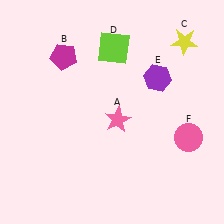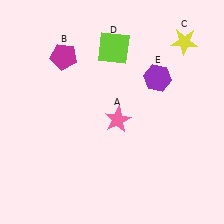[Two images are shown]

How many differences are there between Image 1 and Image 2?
There is 1 difference between the two images.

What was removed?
The pink circle (F) was removed in Image 2.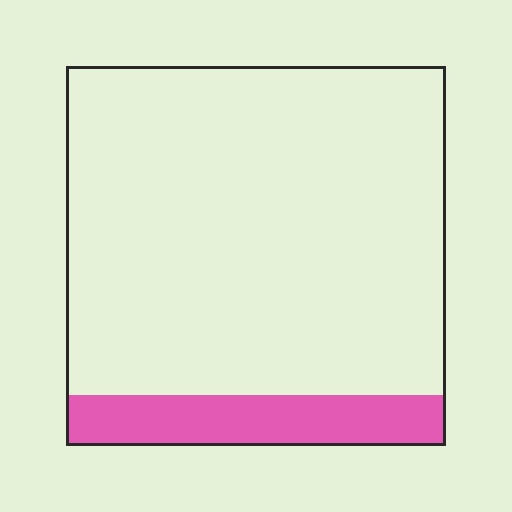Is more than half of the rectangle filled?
No.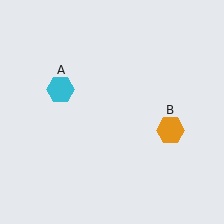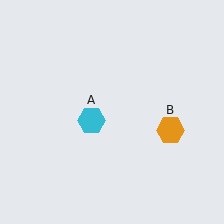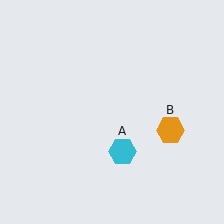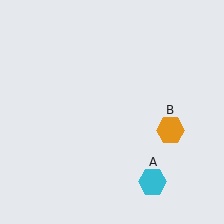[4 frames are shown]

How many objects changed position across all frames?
1 object changed position: cyan hexagon (object A).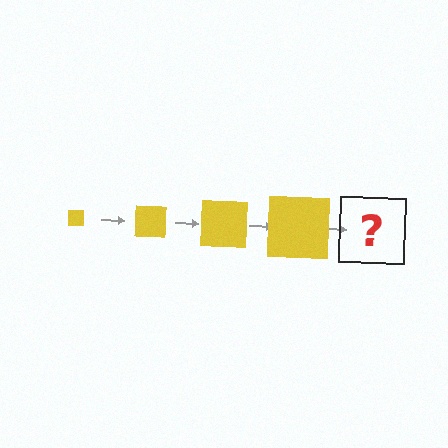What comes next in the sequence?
The next element should be a yellow square, larger than the previous one.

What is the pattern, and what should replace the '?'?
The pattern is that the square gets progressively larger each step. The '?' should be a yellow square, larger than the previous one.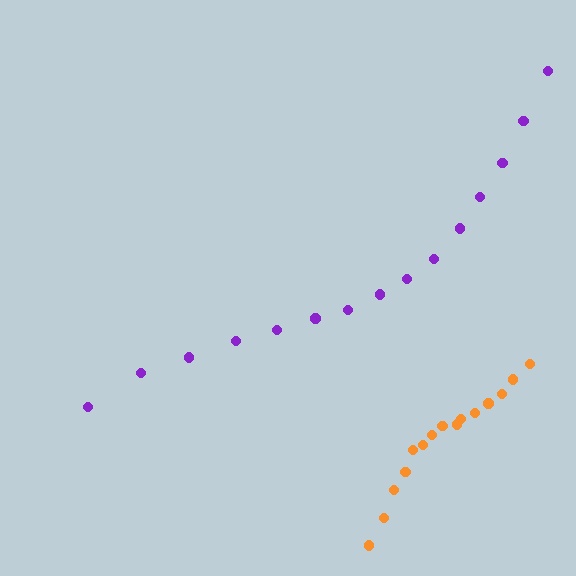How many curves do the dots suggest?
There are 2 distinct paths.